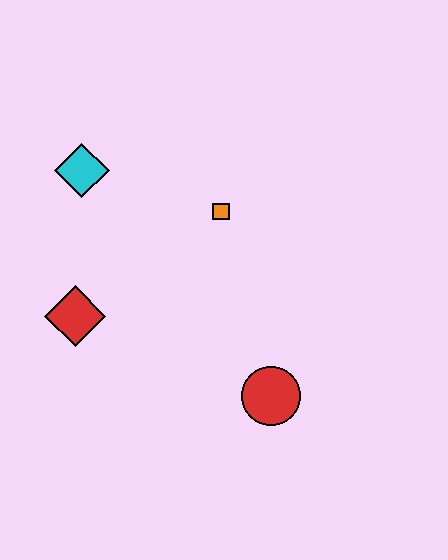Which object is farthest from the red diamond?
The red circle is farthest from the red diamond.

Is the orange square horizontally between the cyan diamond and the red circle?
Yes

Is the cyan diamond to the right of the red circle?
No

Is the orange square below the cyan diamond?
Yes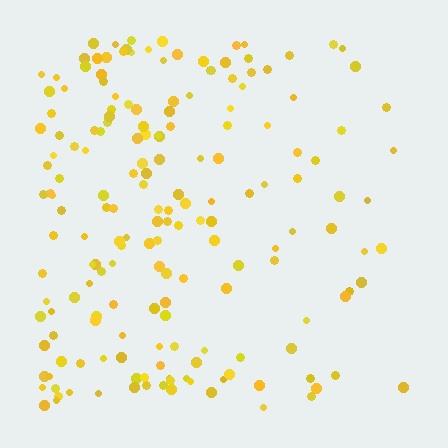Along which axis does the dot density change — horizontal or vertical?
Horizontal.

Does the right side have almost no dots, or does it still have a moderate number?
Still a moderate number, just noticeably fewer than the left.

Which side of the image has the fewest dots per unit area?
The right.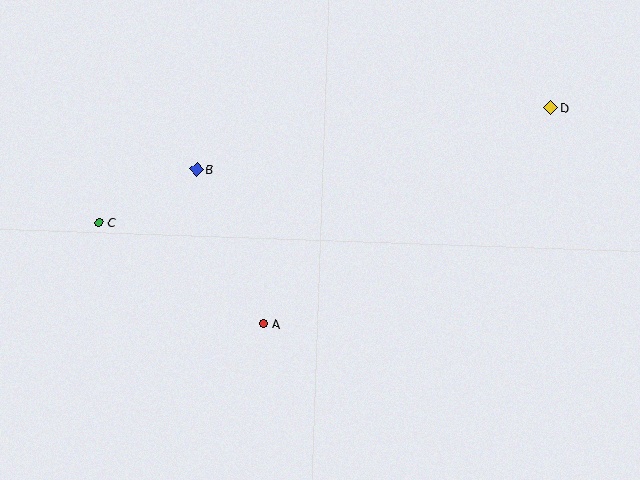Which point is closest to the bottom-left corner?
Point C is closest to the bottom-left corner.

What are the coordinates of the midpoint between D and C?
The midpoint between D and C is at (325, 165).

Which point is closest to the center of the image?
Point A at (263, 324) is closest to the center.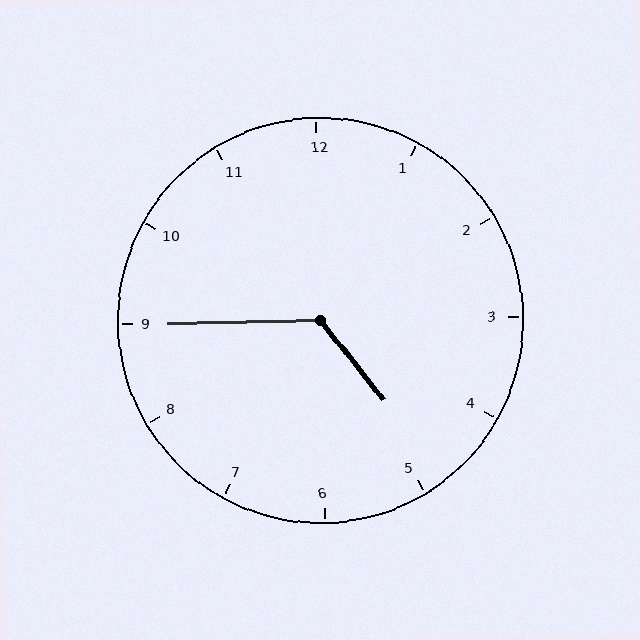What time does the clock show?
4:45.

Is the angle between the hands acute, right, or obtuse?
It is obtuse.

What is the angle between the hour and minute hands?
Approximately 128 degrees.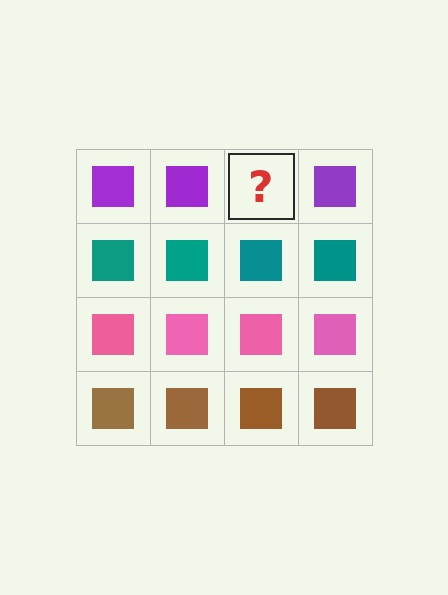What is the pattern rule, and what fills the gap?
The rule is that each row has a consistent color. The gap should be filled with a purple square.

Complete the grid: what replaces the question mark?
The question mark should be replaced with a purple square.